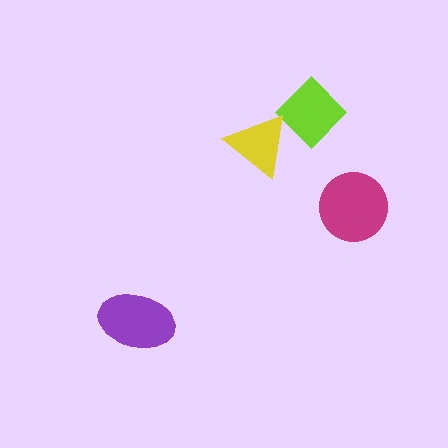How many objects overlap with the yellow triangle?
1 object overlaps with the yellow triangle.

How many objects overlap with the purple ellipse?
0 objects overlap with the purple ellipse.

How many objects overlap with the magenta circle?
0 objects overlap with the magenta circle.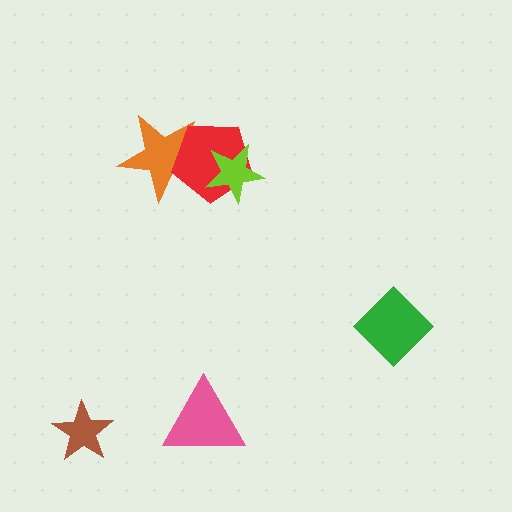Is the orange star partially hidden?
Yes, it is partially covered by another shape.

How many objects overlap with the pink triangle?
0 objects overlap with the pink triangle.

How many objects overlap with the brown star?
0 objects overlap with the brown star.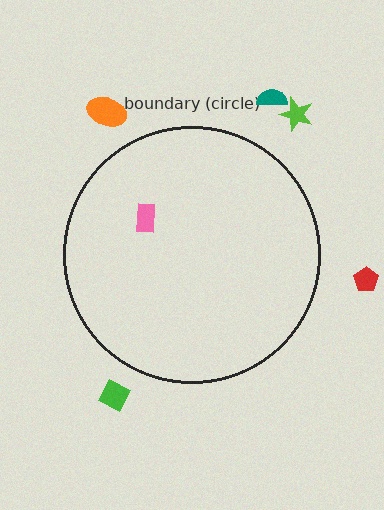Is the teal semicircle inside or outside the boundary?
Outside.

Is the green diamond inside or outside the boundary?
Outside.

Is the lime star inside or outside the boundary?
Outside.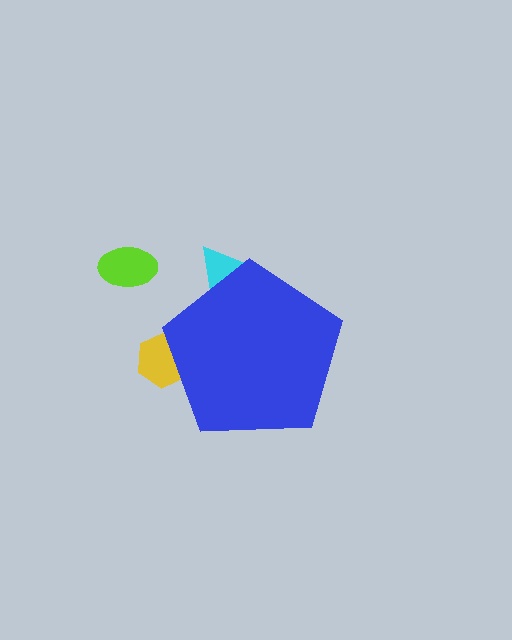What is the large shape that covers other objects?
A blue pentagon.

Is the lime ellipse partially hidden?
No, the lime ellipse is fully visible.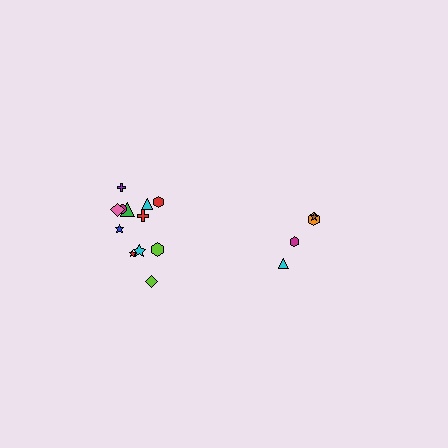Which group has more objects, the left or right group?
The left group.